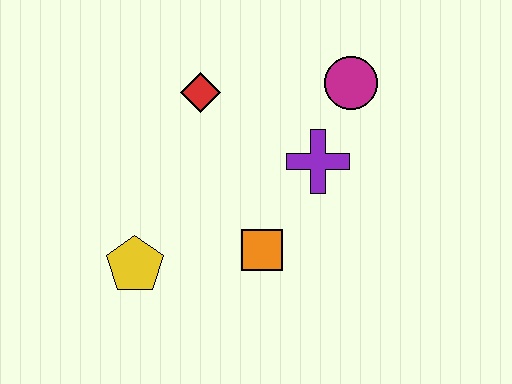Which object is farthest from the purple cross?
The yellow pentagon is farthest from the purple cross.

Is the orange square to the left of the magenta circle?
Yes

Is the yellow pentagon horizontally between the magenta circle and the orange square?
No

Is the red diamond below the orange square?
No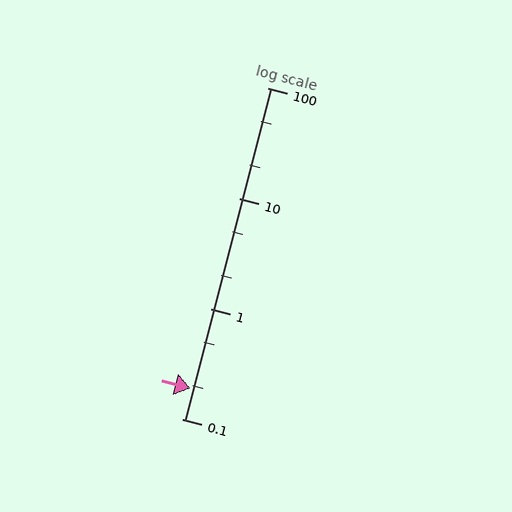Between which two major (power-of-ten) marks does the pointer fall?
The pointer is between 0.1 and 1.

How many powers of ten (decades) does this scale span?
The scale spans 3 decades, from 0.1 to 100.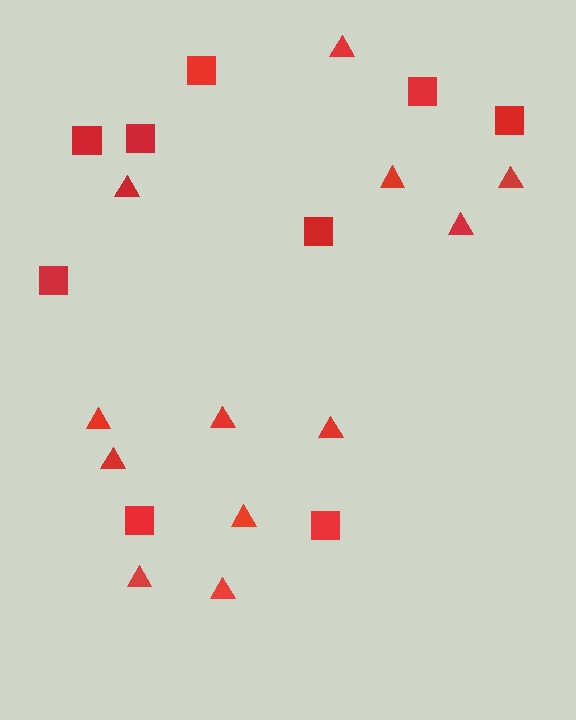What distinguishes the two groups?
There are 2 groups: one group of triangles (12) and one group of squares (9).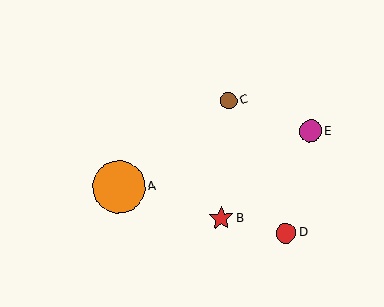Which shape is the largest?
The orange circle (labeled A) is the largest.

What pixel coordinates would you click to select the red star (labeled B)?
Click at (221, 218) to select the red star B.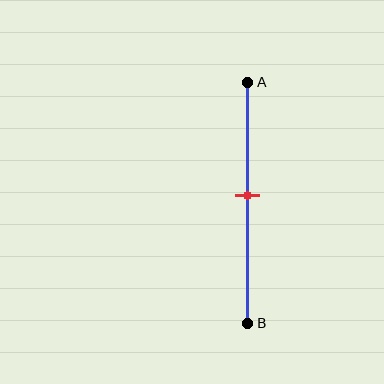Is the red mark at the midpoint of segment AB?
No, the mark is at about 45% from A, not at the 50% midpoint.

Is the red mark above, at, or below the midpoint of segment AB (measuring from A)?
The red mark is above the midpoint of segment AB.